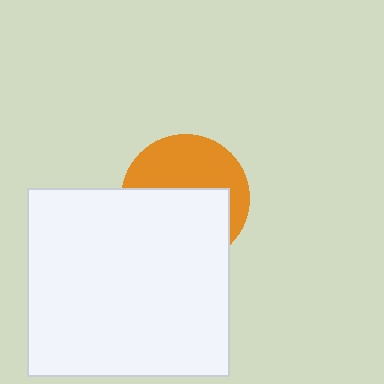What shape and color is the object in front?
The object in front is a white rectangle.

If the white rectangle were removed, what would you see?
You would see the complete orange circle.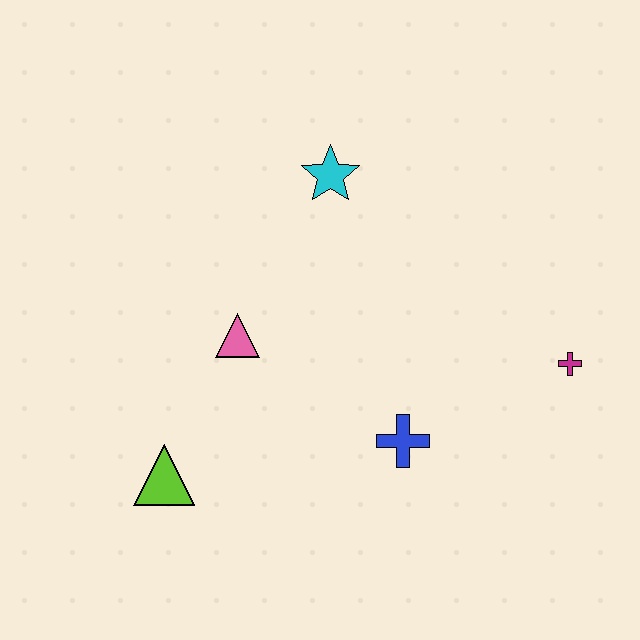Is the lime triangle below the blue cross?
Yes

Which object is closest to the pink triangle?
The lime triangle is closest to the pink triangle.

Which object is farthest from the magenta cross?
The lime triangle is farthest from the magenta cross.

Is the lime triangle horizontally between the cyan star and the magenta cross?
No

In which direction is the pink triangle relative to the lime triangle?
The pink triangle is above the lime triangle.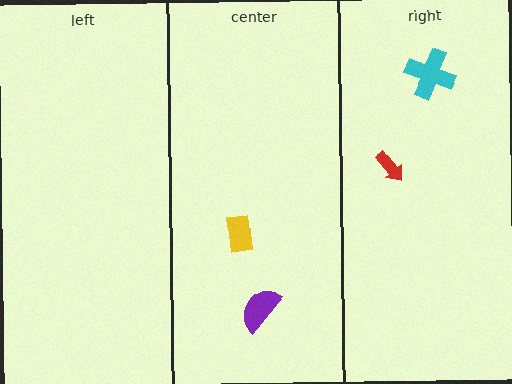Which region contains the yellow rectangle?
The center region.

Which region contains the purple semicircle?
The center region.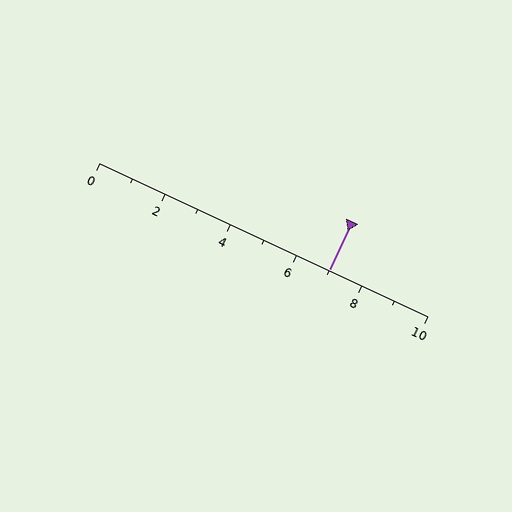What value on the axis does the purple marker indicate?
The marker indicates approximately 7.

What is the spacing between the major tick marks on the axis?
The major ticks are spaced 2 apart.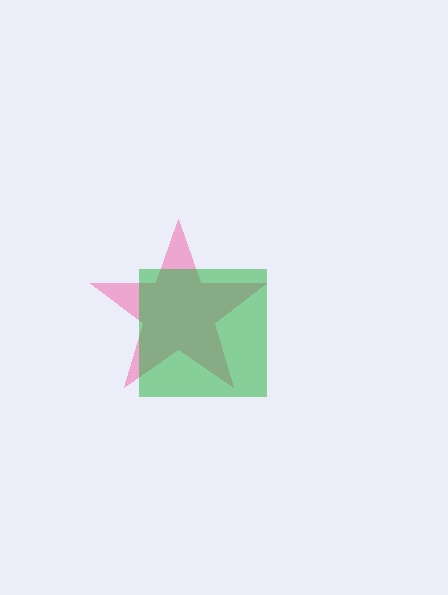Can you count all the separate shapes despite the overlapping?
Yes, there are 2 separate shapes.